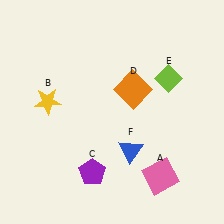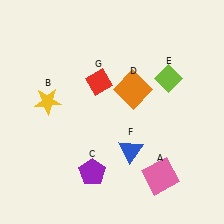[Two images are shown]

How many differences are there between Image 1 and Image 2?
There is 1 difference between the two images.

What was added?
A red diamond (G) was added in Image 2.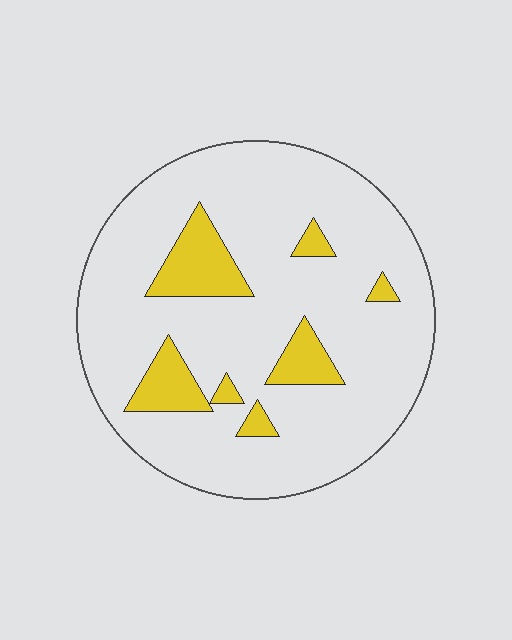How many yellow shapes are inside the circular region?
7.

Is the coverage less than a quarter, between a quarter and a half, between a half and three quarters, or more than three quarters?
Less than a quarter.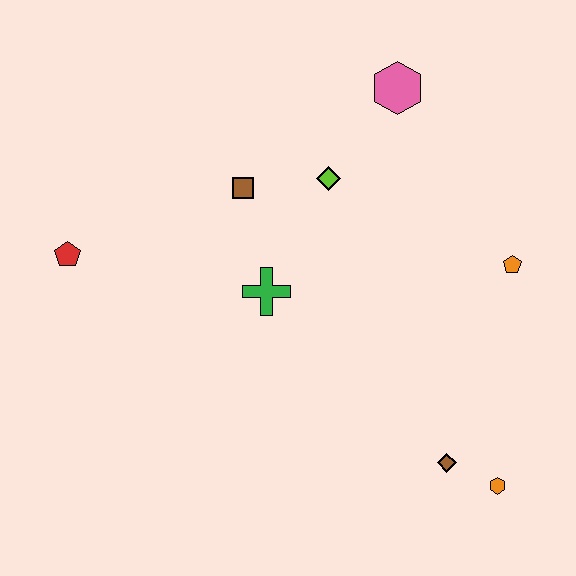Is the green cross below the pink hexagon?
Yes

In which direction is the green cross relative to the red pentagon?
The green cross is to the right of the red pentagon.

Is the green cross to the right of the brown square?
Yes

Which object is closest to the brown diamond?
The orange hexagon is closest to the brown diamond.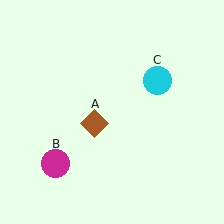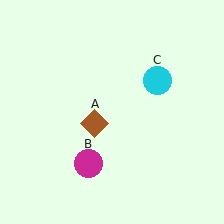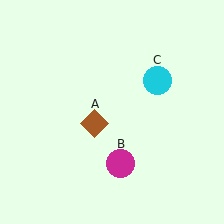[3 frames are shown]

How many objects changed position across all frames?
1 object changed position: magenta circle (object B).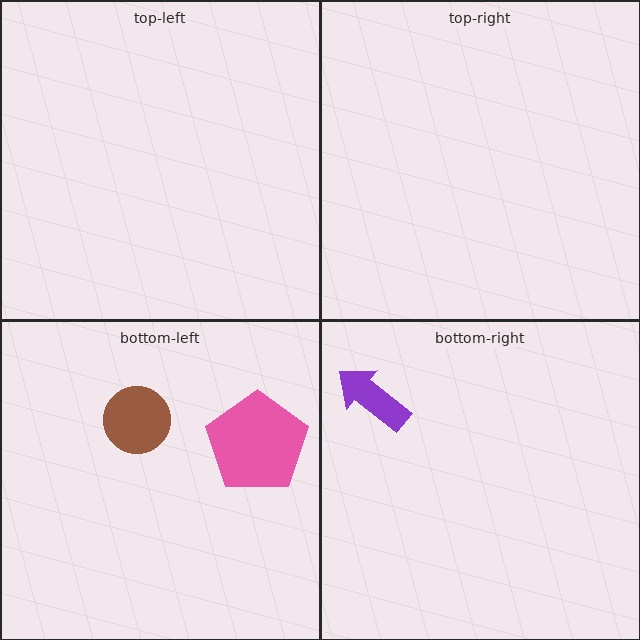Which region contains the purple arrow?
The bottom-right region.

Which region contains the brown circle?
The bottom-left region.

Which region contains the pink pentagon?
The bottom-left region.